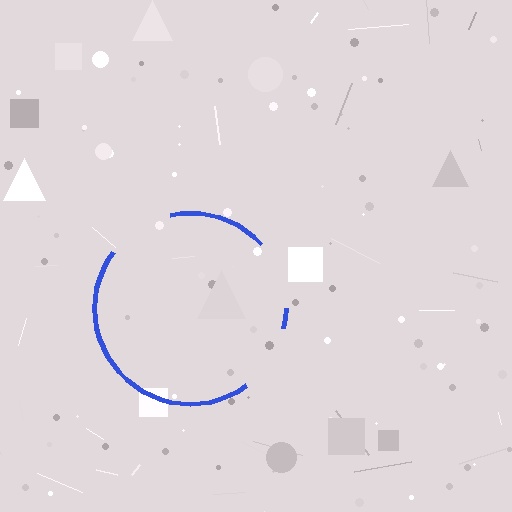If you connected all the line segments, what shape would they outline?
They would outline a circle.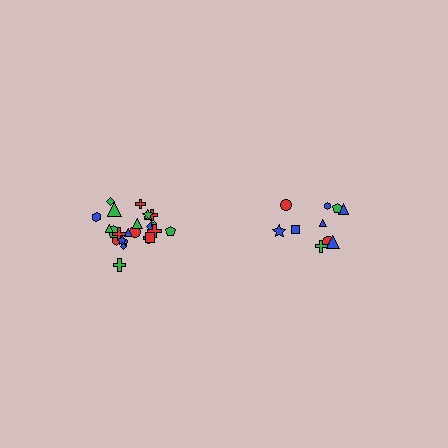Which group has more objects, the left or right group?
The left group.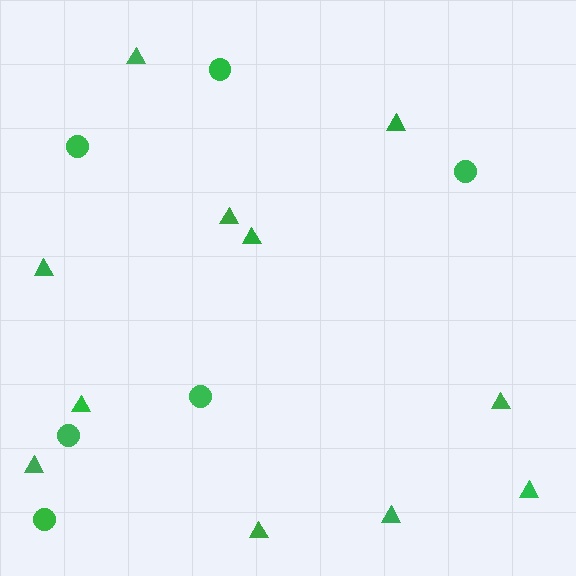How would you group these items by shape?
There are 2 groups: one group of circles (6) and one group of triangles (11).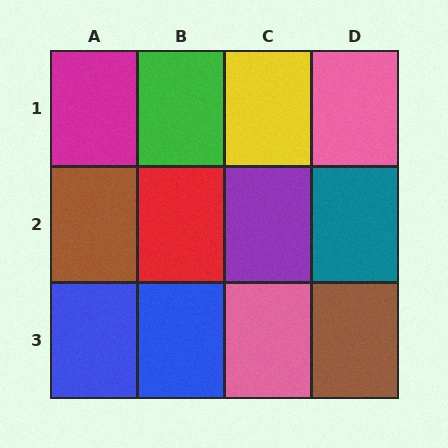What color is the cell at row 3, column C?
Pink.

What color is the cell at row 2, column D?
Teal.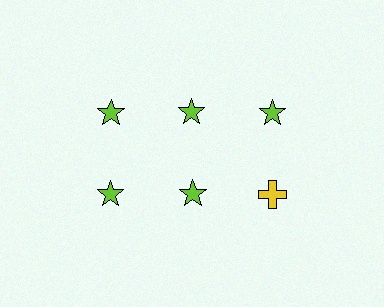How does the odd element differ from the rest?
It differs in both color (yellow instead of lime) and shape (cross instead of star).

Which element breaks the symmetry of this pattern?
The yellow cross in the second row, center column breaks the symmetry. All other shapes are lime stars.